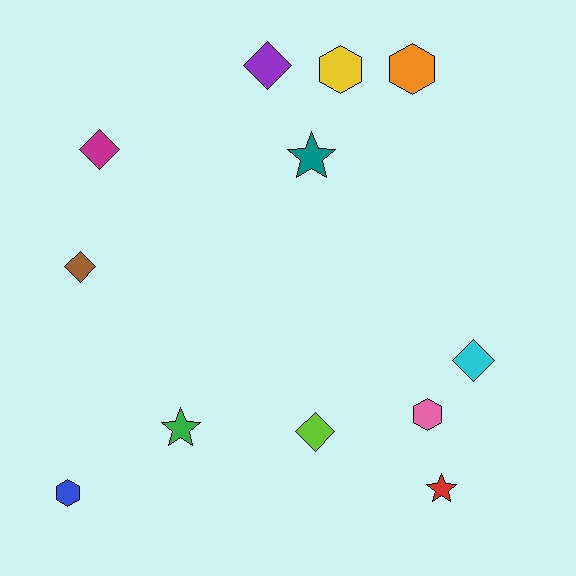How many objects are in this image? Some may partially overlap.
There are 12 objects.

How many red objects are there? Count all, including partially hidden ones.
There is 1 red object.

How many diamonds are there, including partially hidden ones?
There are 5 diamonds.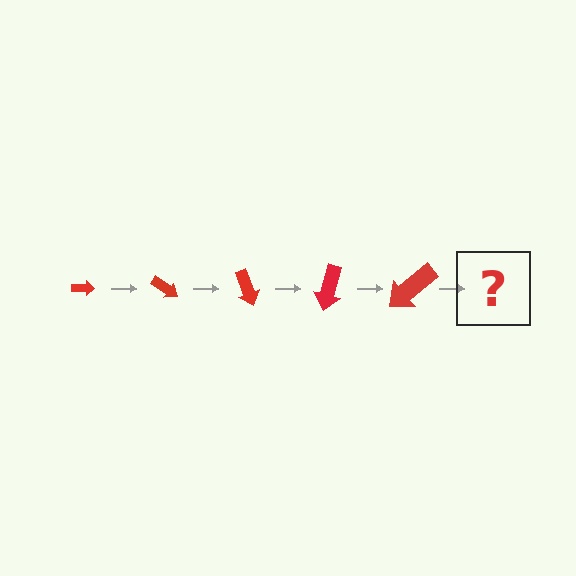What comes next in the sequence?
The next element should be an arrow, larger than the previous one and rotated 175 degrees from the start.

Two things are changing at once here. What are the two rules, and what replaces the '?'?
The two rules are that the arrow grows larger each step and it rotates 35 degrees each step. The '?' should be an arrow, larger than the previous one and rotated 175 degrees from the start.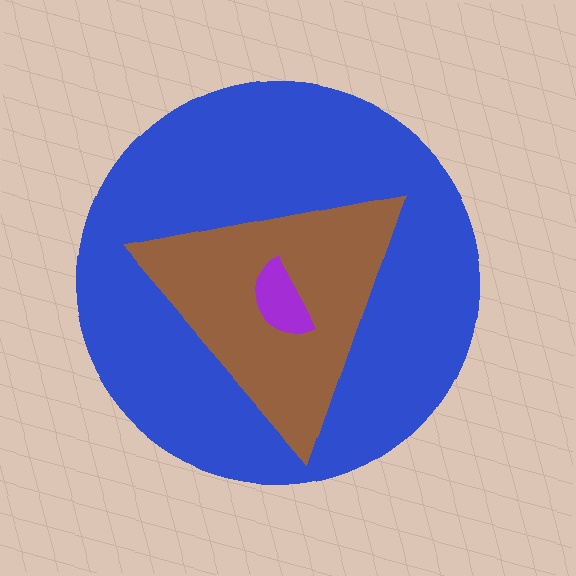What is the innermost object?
The purple semicircle.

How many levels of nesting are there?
3.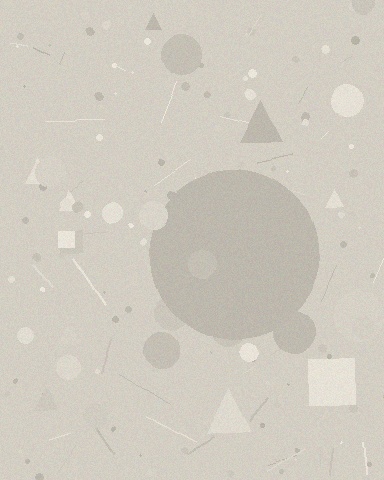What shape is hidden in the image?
A circle is hidden in the image.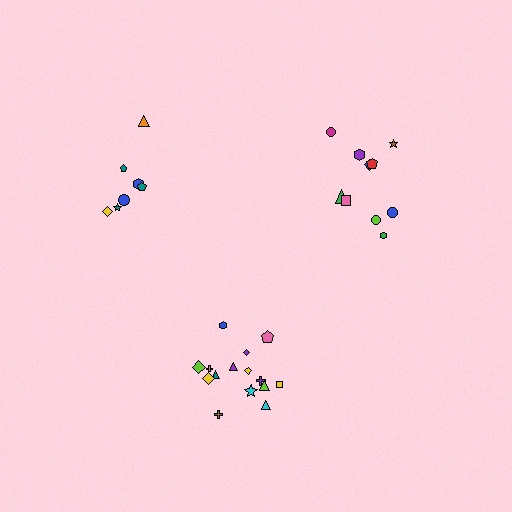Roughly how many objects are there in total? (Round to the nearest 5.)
Roughly 30 objects in total.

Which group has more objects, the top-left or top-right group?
The top-right group.